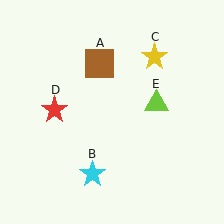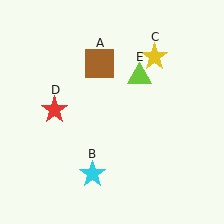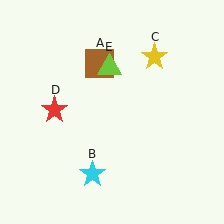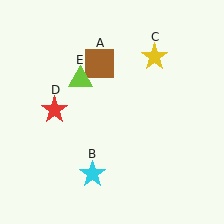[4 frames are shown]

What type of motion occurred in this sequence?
The lime triangle (object E) rotated counterclockwise around the center of the scene.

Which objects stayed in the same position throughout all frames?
Brown square (object A) and cyan star (object B) and yellow star (object C) and red star (object D) remained stationary.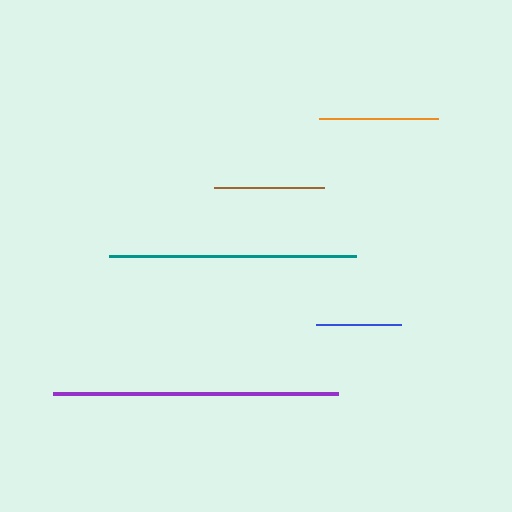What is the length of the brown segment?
The brown segment is approximately 110 pixels long.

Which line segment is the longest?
The purple line is the longest at approximately 285 pixels.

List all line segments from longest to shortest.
From longest to shortest: purple, teal, orange, brown, blue.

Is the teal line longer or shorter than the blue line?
The teal line is longer than the blue line.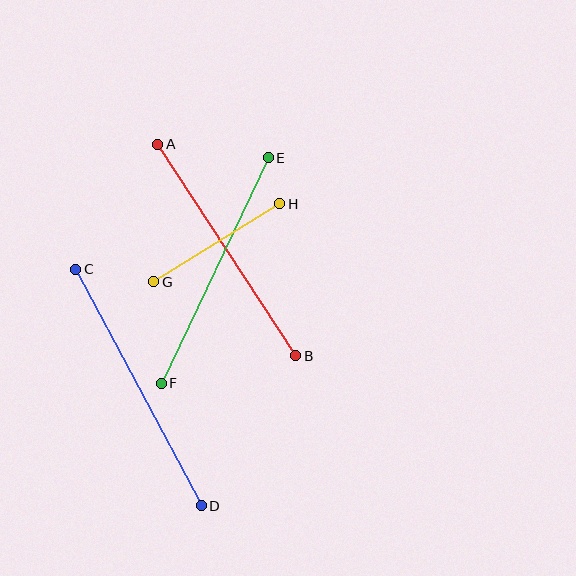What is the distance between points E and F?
The distance is approximately 249 pixels.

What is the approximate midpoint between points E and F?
The midpoint is at approximately (215, 271) pixels.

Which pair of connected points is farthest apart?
Points C and D are farthest apart.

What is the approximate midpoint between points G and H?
The midpoint is at approximately (217, 243) pixels.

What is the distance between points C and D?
The distance is approximately 268 pixels.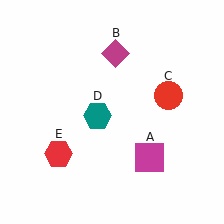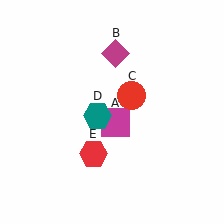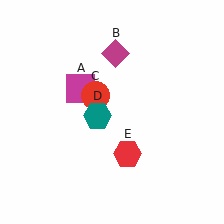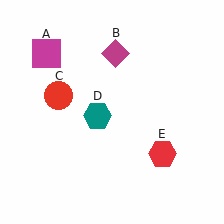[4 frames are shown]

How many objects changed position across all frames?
3 objects changed position: magenta square (object A), red circle (object C), red hexagon (object E).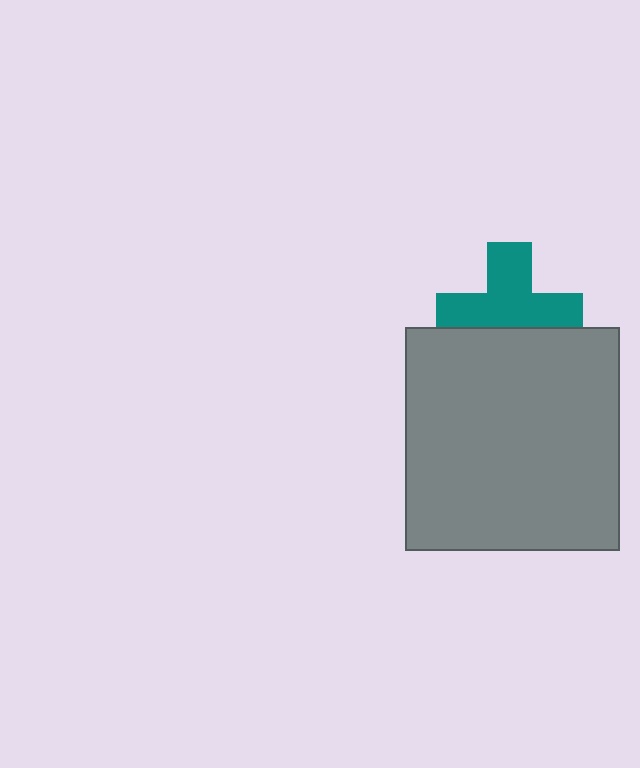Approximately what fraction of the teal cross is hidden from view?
Roughly 34% of the teal cross is hidden behind the gray rectangle.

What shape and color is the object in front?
The object in front is a gray rectangle.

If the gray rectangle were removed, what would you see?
You would see the complete teal cross.